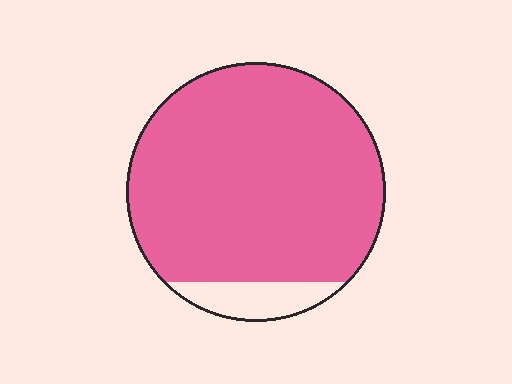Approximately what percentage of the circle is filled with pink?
Approximately 90%.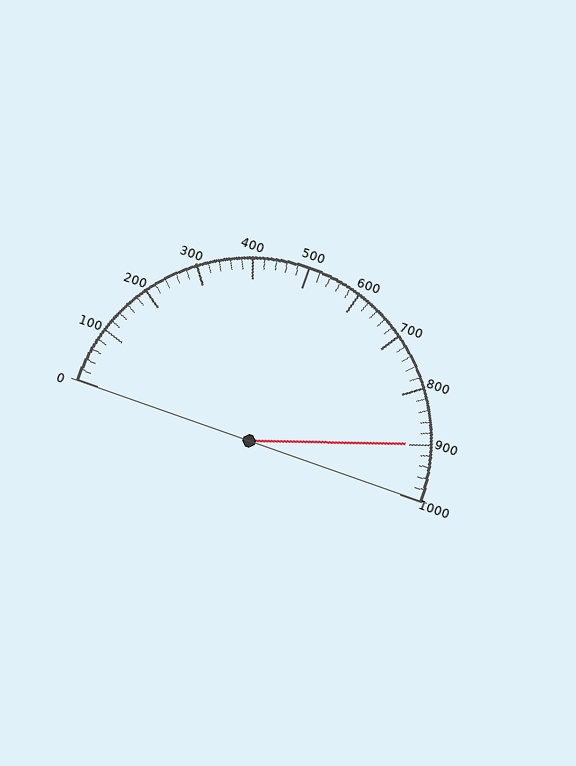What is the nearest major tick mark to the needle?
The nearest major tick mark is 900.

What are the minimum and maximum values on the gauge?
The gauge ranges from 0 to 1000.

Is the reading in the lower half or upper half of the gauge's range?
The reading is in the upper half of the range (0 to 1000).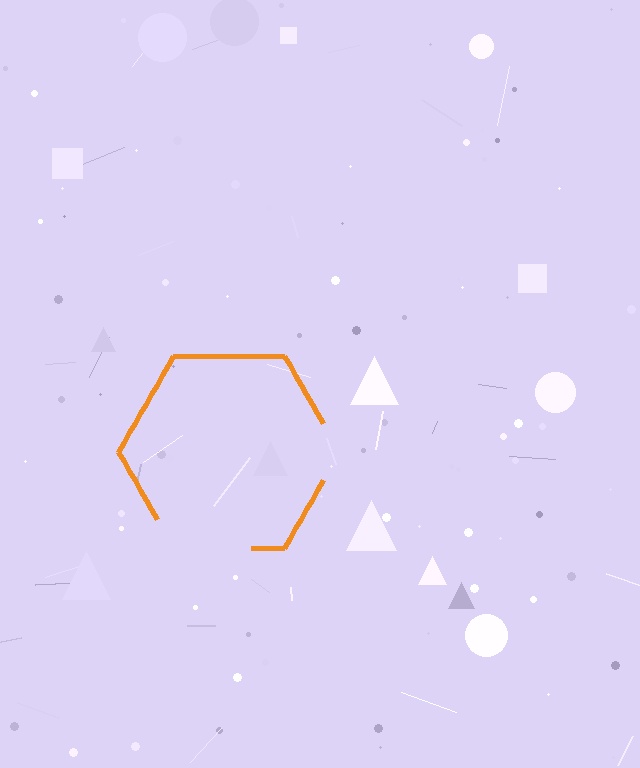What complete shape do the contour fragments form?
The contour fragments form a hexagon.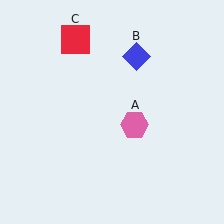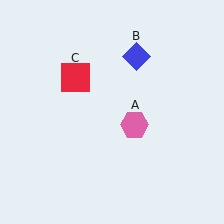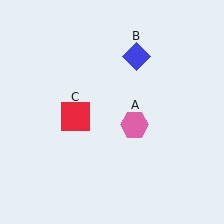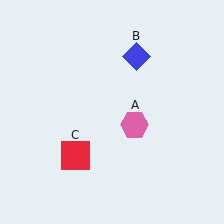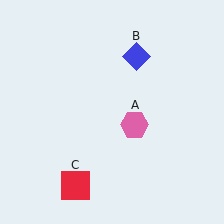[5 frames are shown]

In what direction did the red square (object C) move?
The red square (object C) moved down.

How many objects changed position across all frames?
1 object changed position: red square (object C).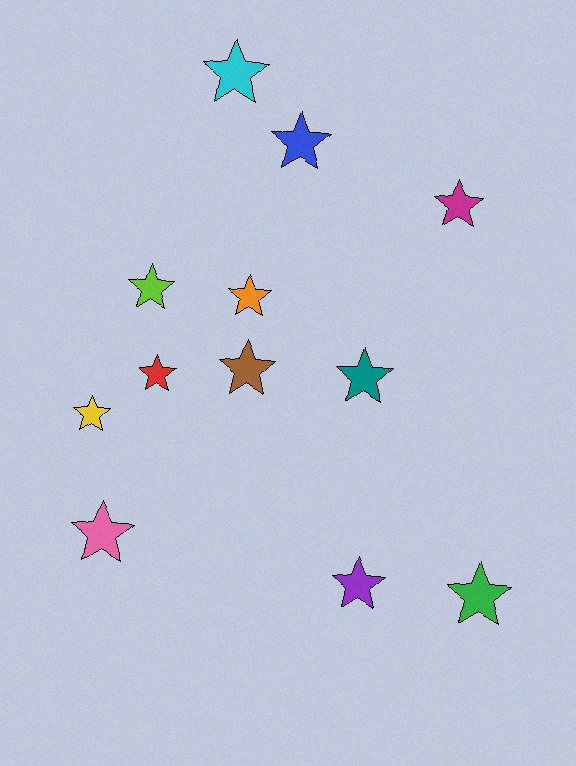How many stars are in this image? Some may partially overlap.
There are 12 stars.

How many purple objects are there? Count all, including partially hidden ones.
There is 1 purple object.